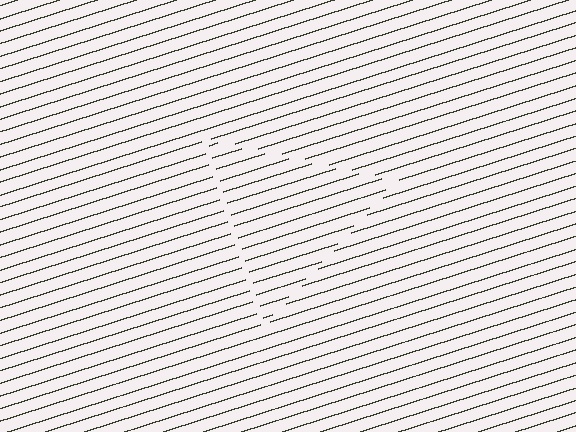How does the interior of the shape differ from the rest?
The interior of the shape contains the same grating, shifted by half a period — the contour is defined by the phase discontinuity where line-ends from the inner and outer gratings abut.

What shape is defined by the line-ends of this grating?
An illusory triangle. The interior of the shape contains the same grating, shifted by half a period — the contour is defined by the phase discontinuity where line-ends from the inner and outer gratings abut.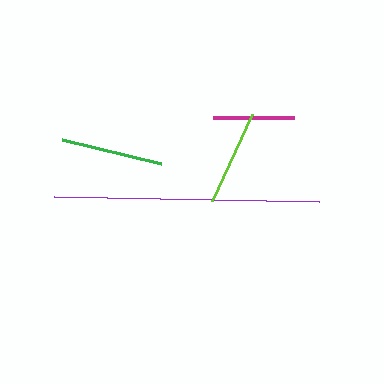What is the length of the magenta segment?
The magenta segment is approximately 81 pixels long.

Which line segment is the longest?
The purple line is the longest at approximately 266 pixels.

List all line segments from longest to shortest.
From longest to shortest: purple, green, lime, magenta.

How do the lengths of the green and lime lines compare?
The green and lime lines are approximately the same length.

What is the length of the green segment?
The green segment is approximately 102 pixels long.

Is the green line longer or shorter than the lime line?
The green line is longer than the lime line.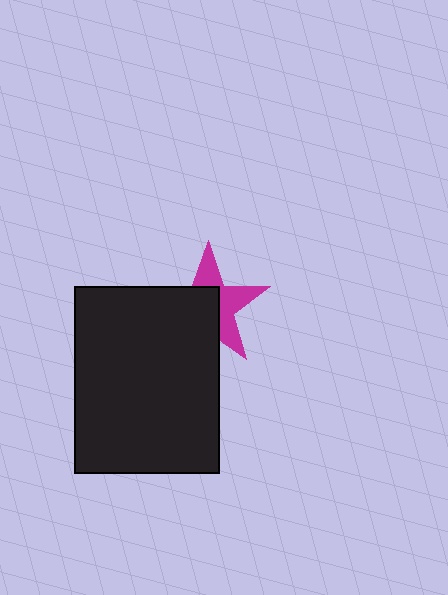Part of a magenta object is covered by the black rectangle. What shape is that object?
It is a star.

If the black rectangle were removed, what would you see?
You would see the complete magenta star.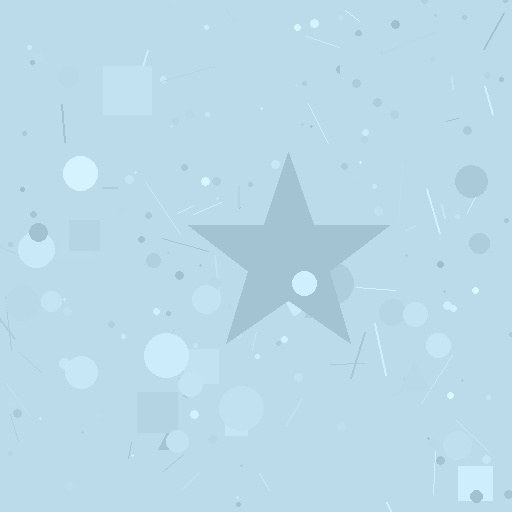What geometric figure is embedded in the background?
A star is embedded in the background.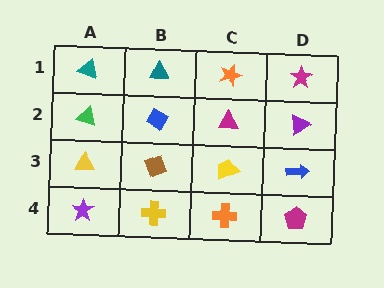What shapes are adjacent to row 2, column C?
An orange star (row 1, column C), a yellow trapezoid (row 3, column C), a blue diamond (row 2, column B), a purple triangle (row 2, column D).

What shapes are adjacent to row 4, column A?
A yellow triangle (row 3, column A), a yellow cross (row 4, column B).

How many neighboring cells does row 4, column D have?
2.